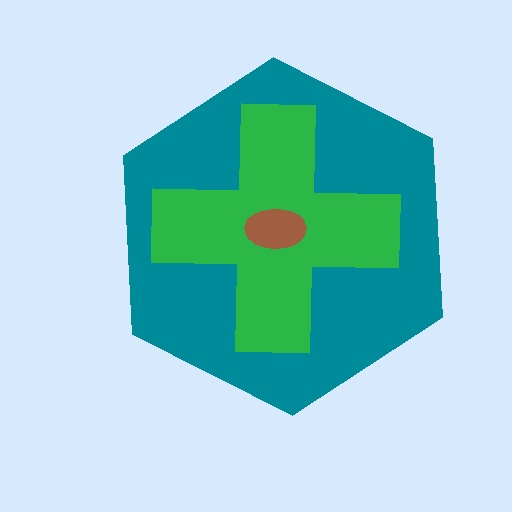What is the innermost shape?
The brown ellipse.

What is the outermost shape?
The teal hexagon.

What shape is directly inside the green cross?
The brown ellipse.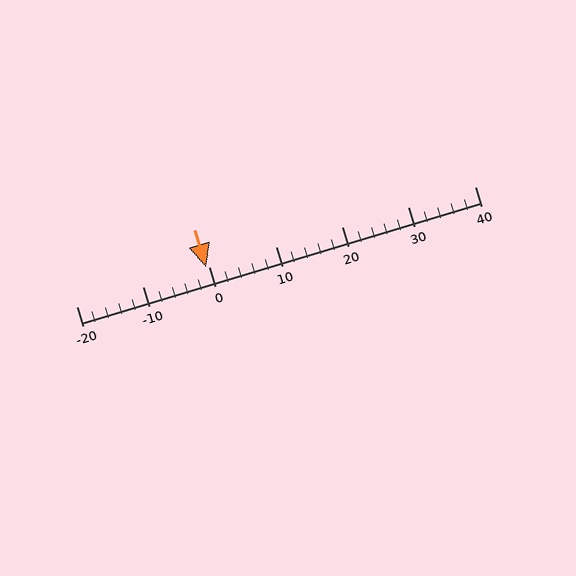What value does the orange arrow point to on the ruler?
The orange arrow points to approximately 0.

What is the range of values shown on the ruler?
The ruler shows values from -20 to 40.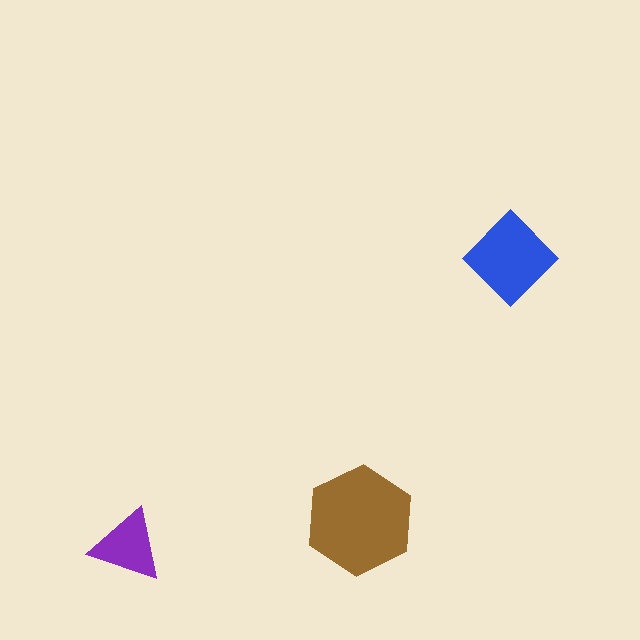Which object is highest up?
The blue diamond is topmost.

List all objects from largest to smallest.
The brown hexagon, the blue diamond, the purple triangle.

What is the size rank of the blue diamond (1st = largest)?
2nd.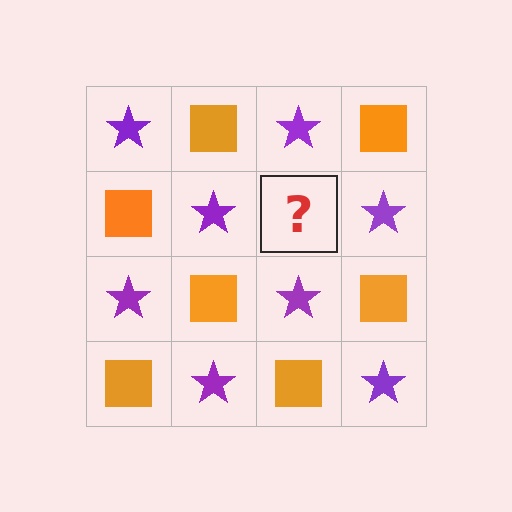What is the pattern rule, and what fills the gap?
The rule is that it alternates purple star and orange square in a checkerboard pattern. The gap should be filled with an orange square.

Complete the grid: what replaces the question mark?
The question mark should be replaced with an orange square.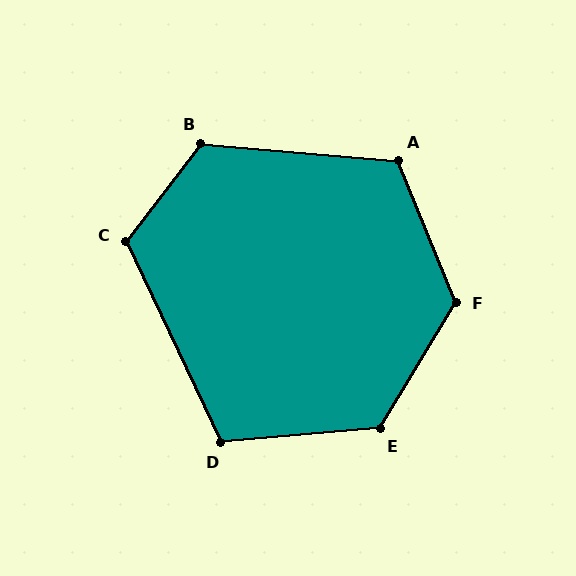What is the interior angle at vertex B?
Approximately 123 degrees (obtuse).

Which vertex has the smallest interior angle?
D, at approximately 110 degrees.